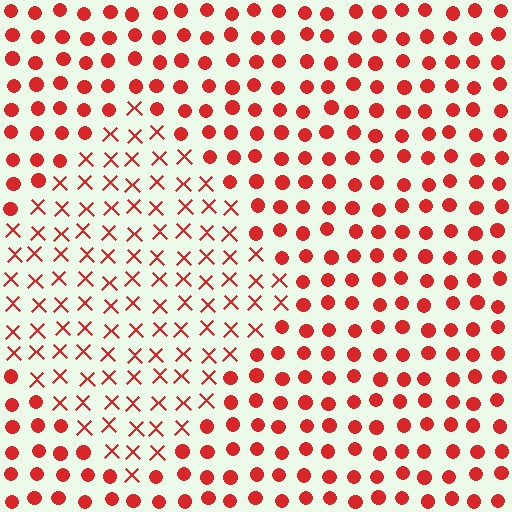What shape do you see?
I see a diamond.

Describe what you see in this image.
The image is filled with small red elements arranged in a uniform grid. A diamond-shaped region contains X marks, while the surrounding area contains circles. The boundary is defined purely by the change in element shape.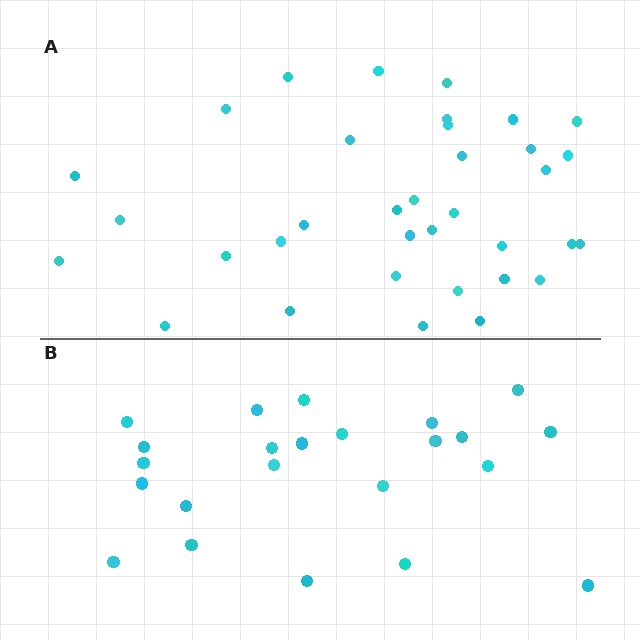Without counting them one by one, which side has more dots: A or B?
Region A (the top region) has more dots.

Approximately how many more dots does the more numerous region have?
Region A has roughly 12 or so more dots than region B.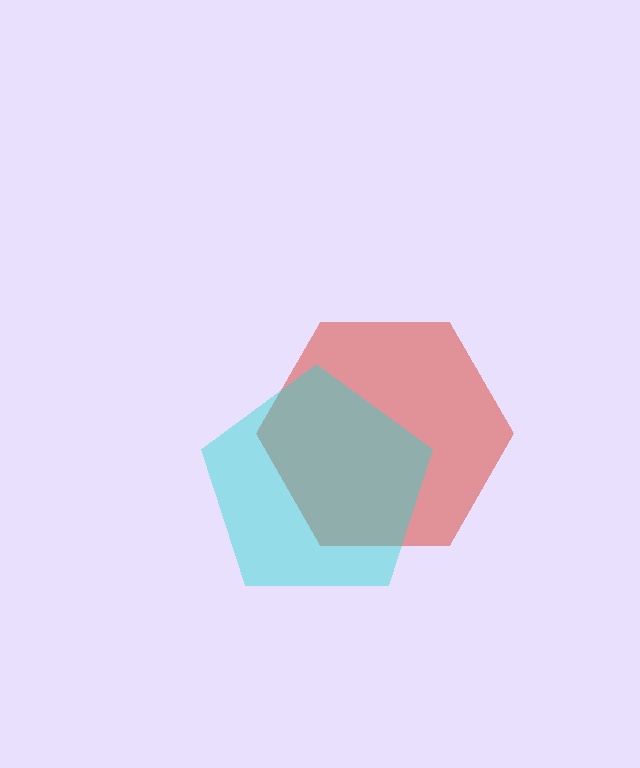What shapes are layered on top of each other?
The layered shapes are: a red hexagon, a cyan pentagon.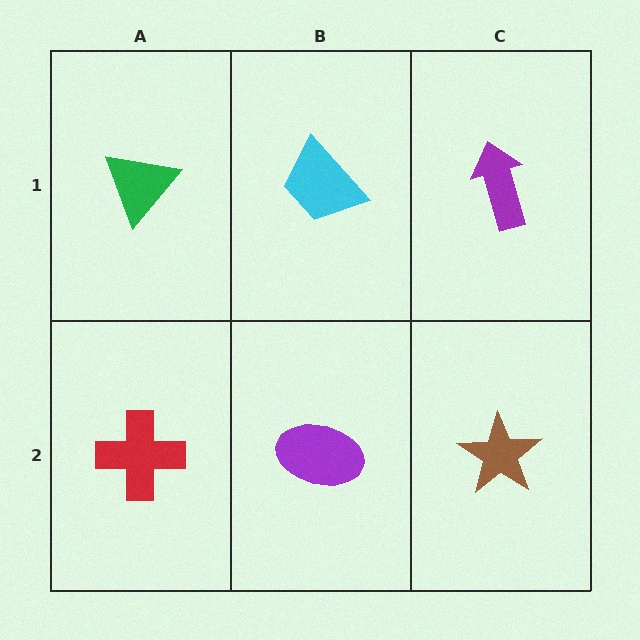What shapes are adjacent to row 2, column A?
A green triangle (row 1, column A), a purple ellipse (row 2, column B).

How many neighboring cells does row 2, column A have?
2.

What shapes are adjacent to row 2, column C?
A purple arrow (row 1, column C), a purple ellipse (row 2, column B).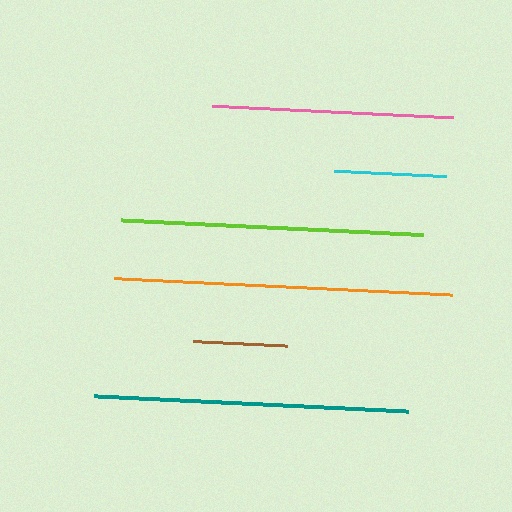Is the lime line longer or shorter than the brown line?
The lime line is longer than the brown line.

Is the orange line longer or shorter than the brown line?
The orange line is longer than the brown line.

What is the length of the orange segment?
The orange segment is approximately 340 pixels long.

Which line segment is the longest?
The orange line is the longest at approximately 340 pixels.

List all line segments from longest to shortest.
From longest to shortest: orange, teal, lime, pink, cyan, brown.